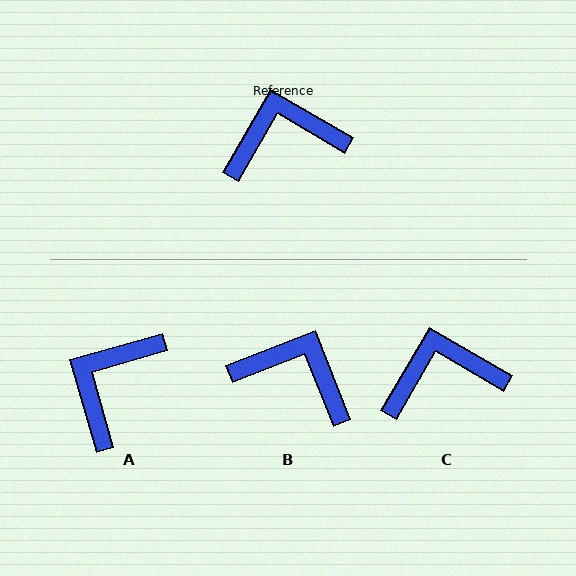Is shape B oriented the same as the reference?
No, it is off by about 38 degrees.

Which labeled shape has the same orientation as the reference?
C.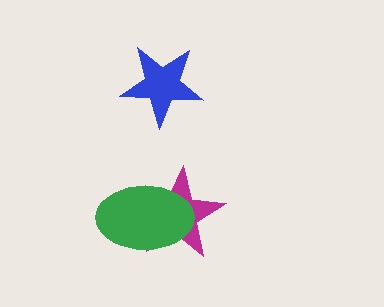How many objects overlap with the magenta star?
1 object overlaps with the magenta star.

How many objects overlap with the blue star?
0 objects overlap with the blue star.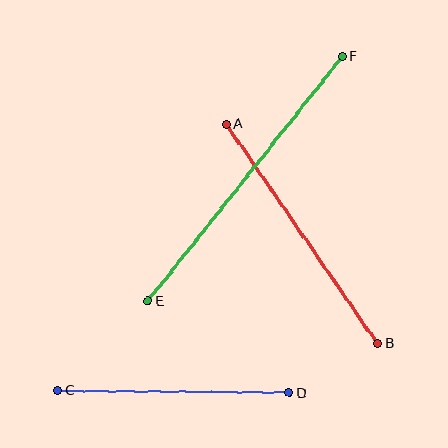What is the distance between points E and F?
The distance is approximately 312 pixels.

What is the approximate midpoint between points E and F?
The midpoint is at approximately (245, 179) pixels.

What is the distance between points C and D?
The distance is approximately 231 pixels.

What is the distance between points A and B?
The distance is approximately 266 pixels.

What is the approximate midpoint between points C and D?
The midpoint is at approximately (173, 392) pixels.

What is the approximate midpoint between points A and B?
The midpoint is at approximately (302, 234) pixels.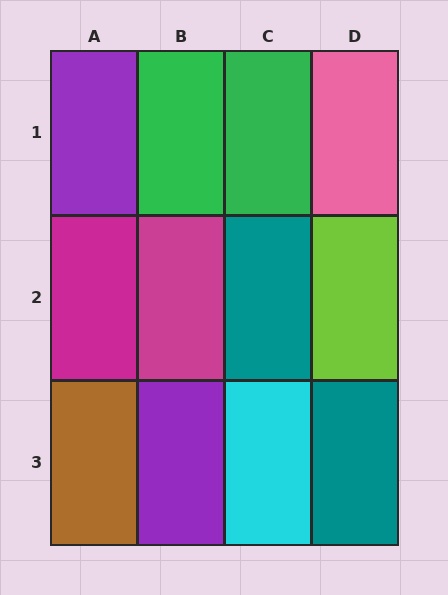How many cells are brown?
1 cell is brown.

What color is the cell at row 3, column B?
Purple.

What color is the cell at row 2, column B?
Magenta.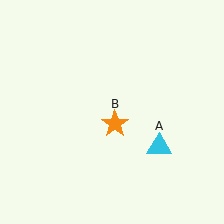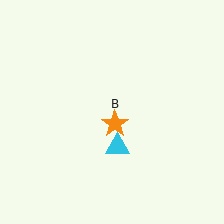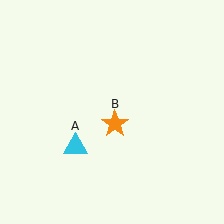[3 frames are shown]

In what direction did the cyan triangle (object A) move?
The cyan triangle (object A) moved left.